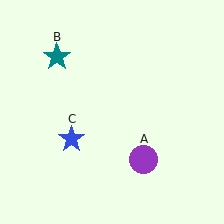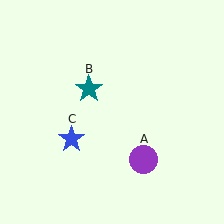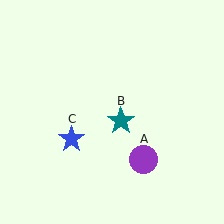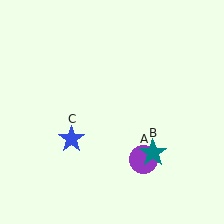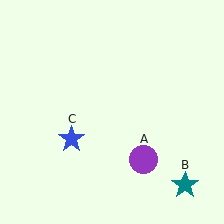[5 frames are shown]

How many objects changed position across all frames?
1 object changed position: teal star (object B).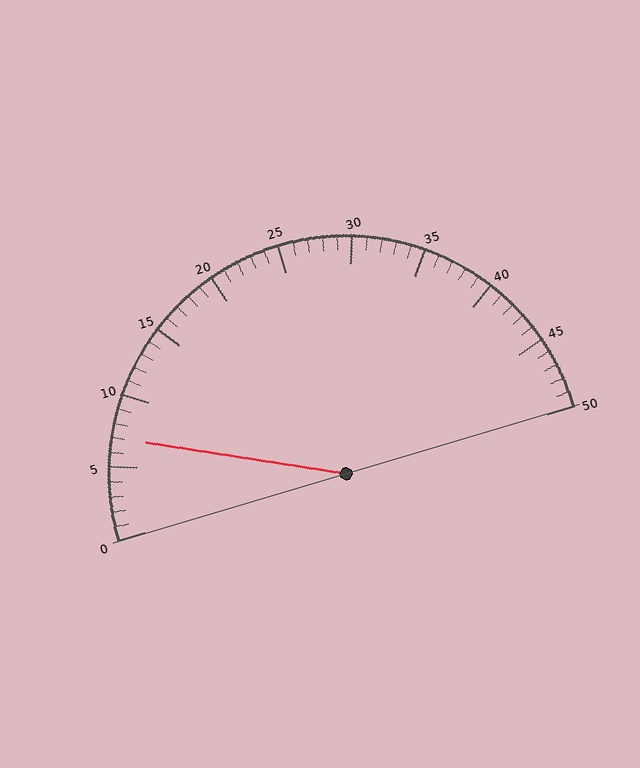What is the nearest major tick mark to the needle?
The nearest major tick mark is 5.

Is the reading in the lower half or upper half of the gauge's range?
The reading is in the lower half of the range (0 to 50).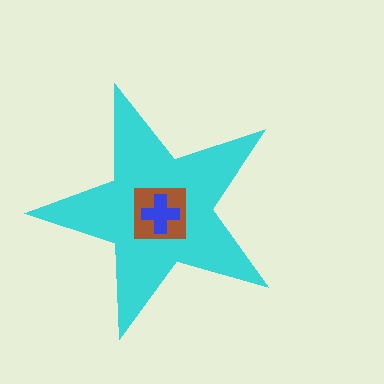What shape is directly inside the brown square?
The blue cross.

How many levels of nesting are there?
3.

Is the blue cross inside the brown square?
Yes.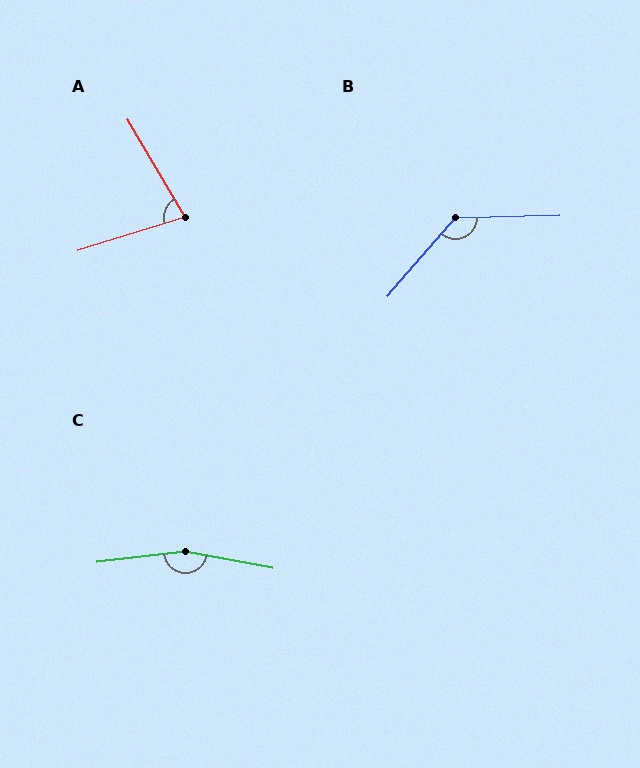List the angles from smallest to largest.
A (77°), B (132°), C (162°).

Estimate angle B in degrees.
Approximately 132 degrees.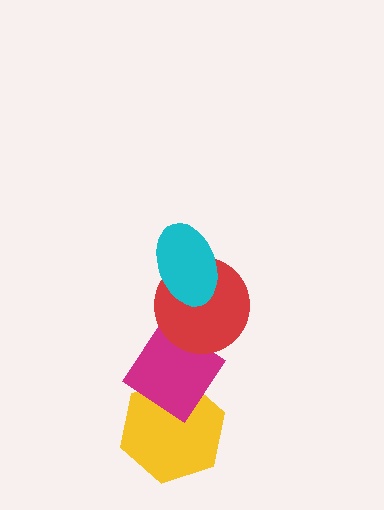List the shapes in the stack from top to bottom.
From top to bottom: the cyan ellipse, the red circle, the magenta diamond, the yellow hexagon.